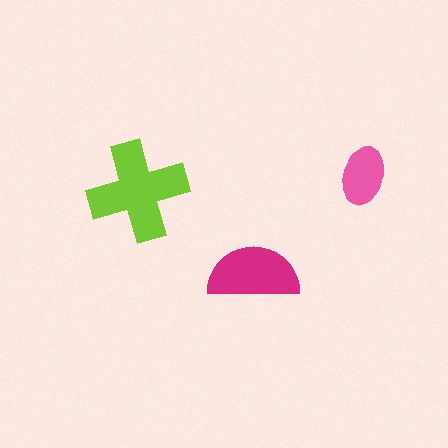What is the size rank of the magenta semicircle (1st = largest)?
2nd.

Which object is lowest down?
The magenta semicircle is bottommost.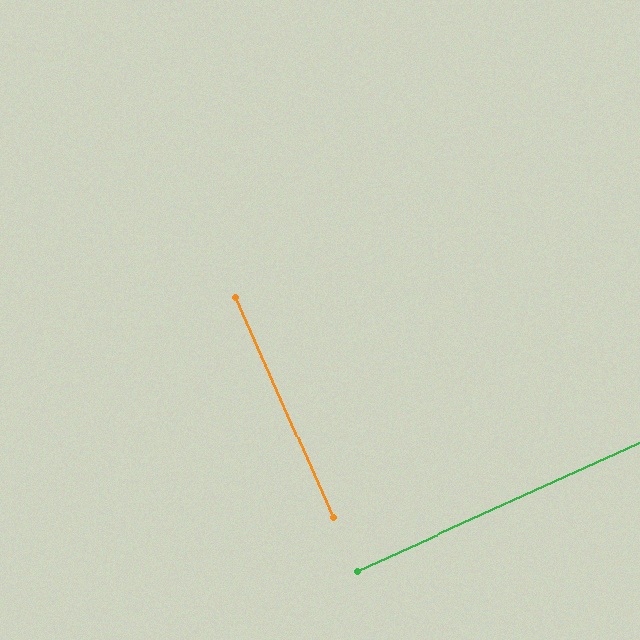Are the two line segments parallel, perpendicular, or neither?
Perpendicular — they meet at approximately 89°.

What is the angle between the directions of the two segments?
Approximately 89 degrees.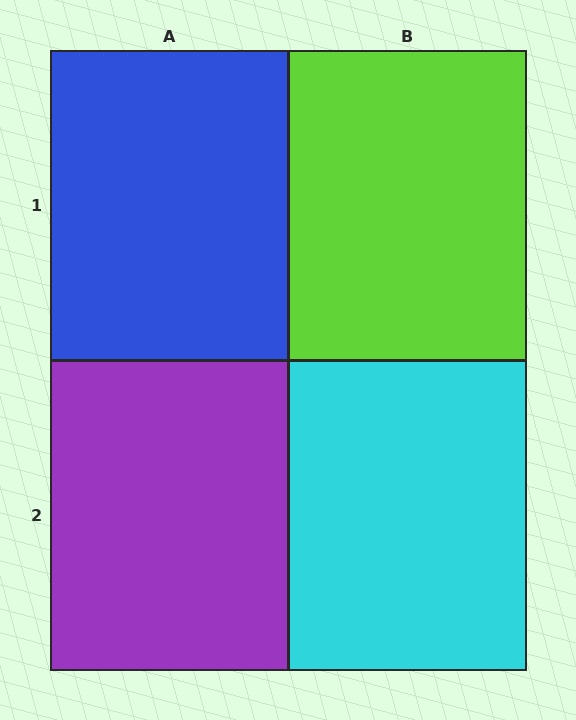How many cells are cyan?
1 cell is cyan.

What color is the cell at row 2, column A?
Purple.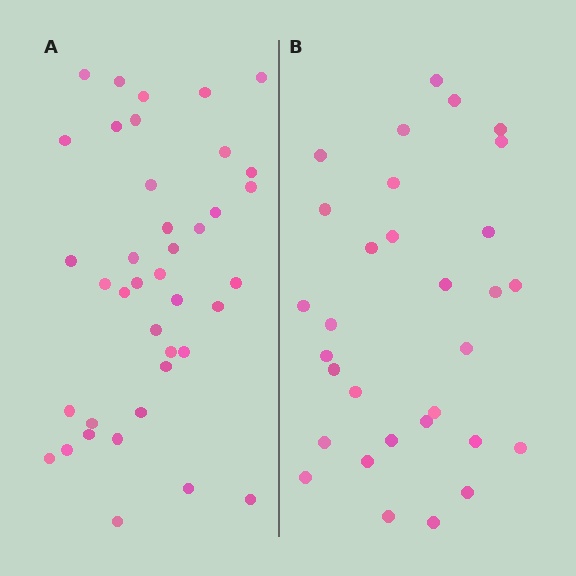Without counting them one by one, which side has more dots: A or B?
Region A (the left region) has more dots.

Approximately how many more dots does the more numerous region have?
Region A has roughly 8 or so more dots than region B.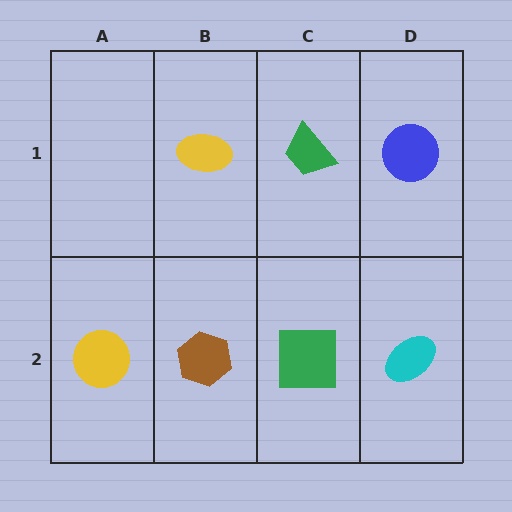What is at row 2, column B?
A brown hexagon.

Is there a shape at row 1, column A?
No, that cell is empty.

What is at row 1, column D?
A blue circle.